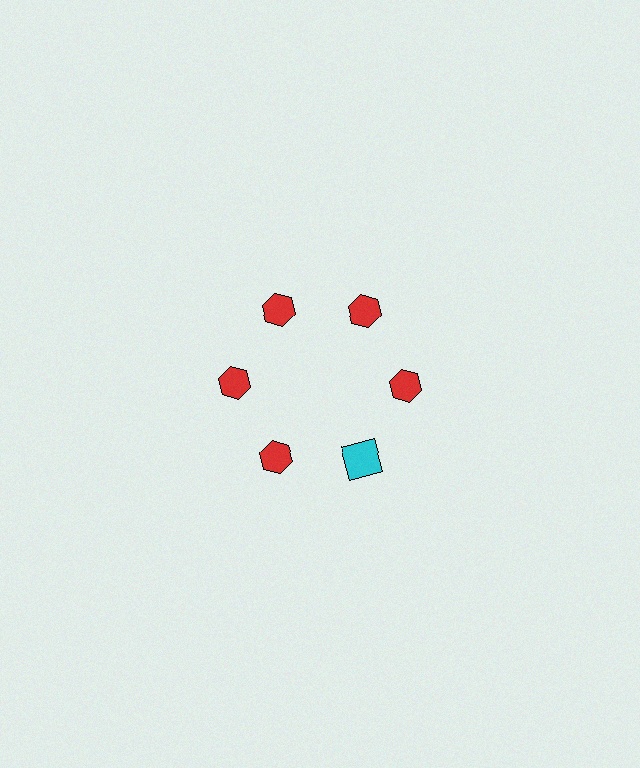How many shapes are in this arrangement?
There are 6 shapes arranged in a ring pattern.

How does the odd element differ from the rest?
It differs in both color (cyan instead of red) and shape (square instead of hexagon).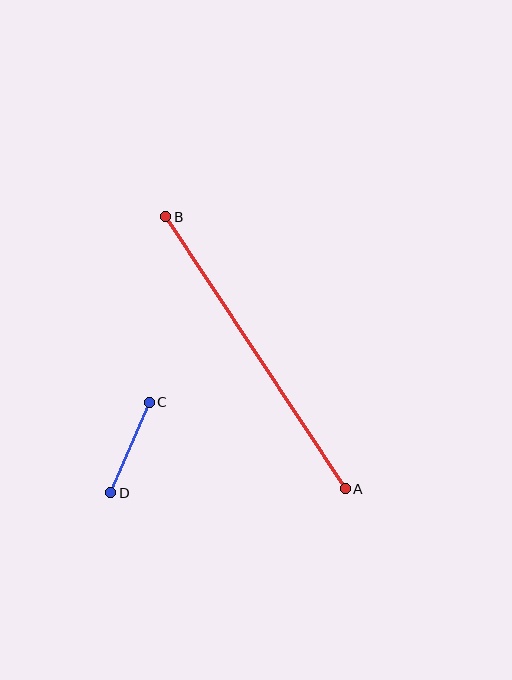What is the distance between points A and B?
The distance is approximately 326 pixels.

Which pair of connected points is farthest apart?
Points A and B are farthest apart.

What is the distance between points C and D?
The distance is approximately 99 pixels.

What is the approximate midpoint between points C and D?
The midpoint is at approximately (130, 448) pixels.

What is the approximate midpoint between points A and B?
The midpoint is at approximately (256, 353) pixels.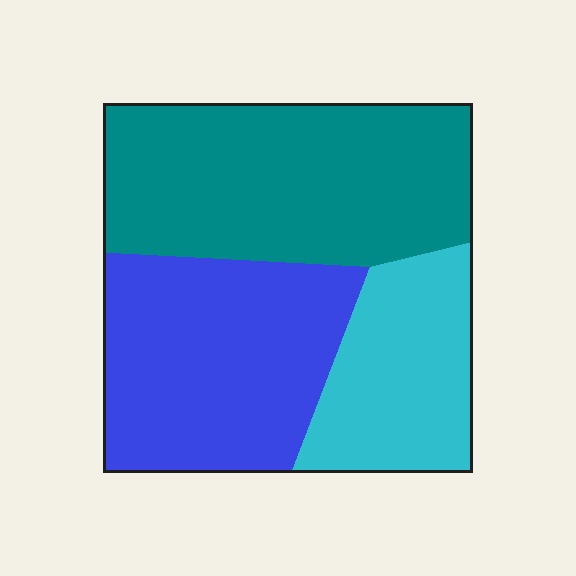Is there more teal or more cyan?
Teal.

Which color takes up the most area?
Teal, at roughly 40%.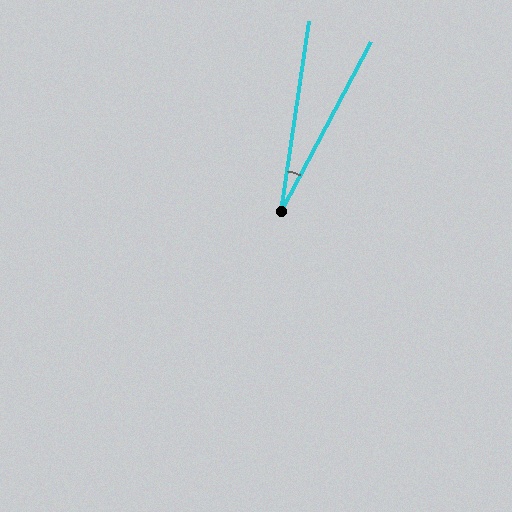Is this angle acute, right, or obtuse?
It is acute.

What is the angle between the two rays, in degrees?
Approximately 19 degrees.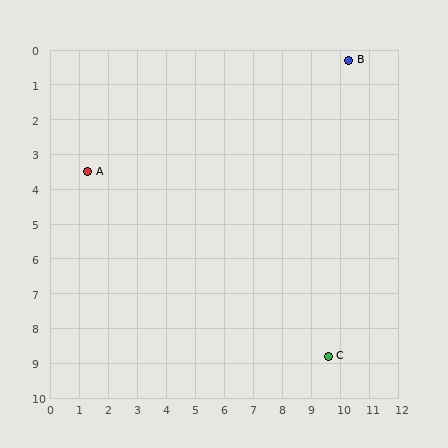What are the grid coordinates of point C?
Point C is at approximately (9.6, 8.8).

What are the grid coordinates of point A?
Point A is at approximately (1.3, 3.5).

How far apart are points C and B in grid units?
Points C and B are about 8.5 grid units apart.